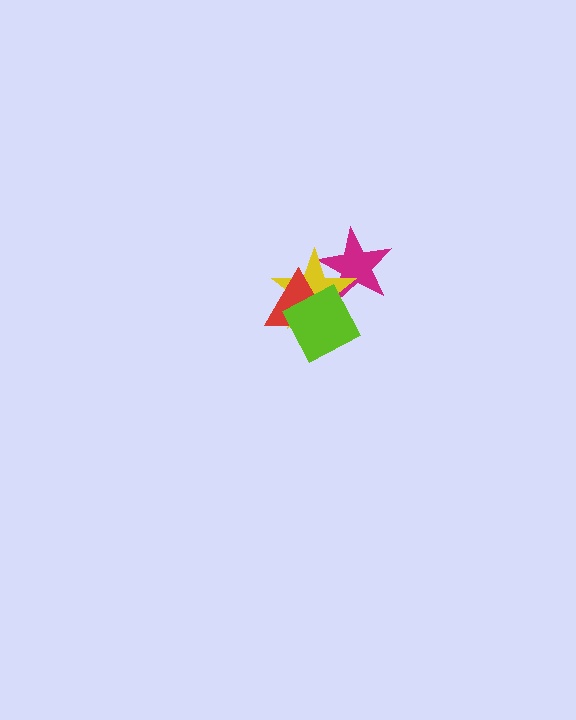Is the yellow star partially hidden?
Yes, it is partially covered by another shape.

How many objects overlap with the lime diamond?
3 objects overlap with the lime diamond.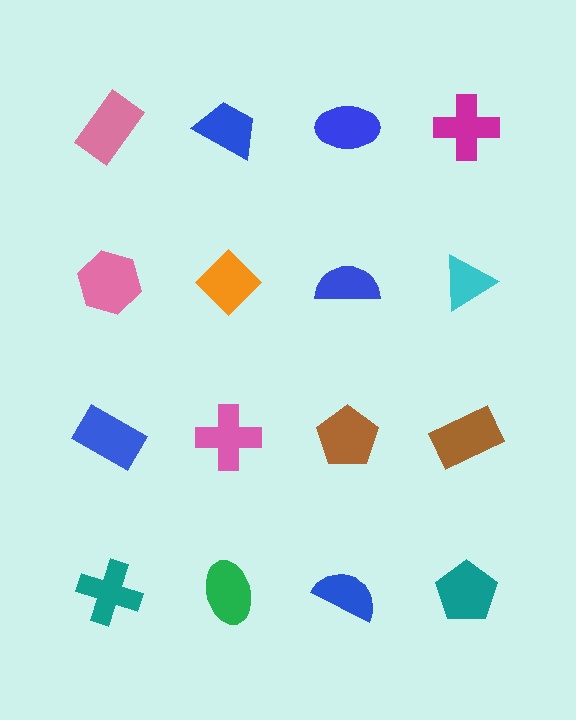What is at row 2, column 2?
An orange diamond.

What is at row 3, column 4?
A brown rectangle.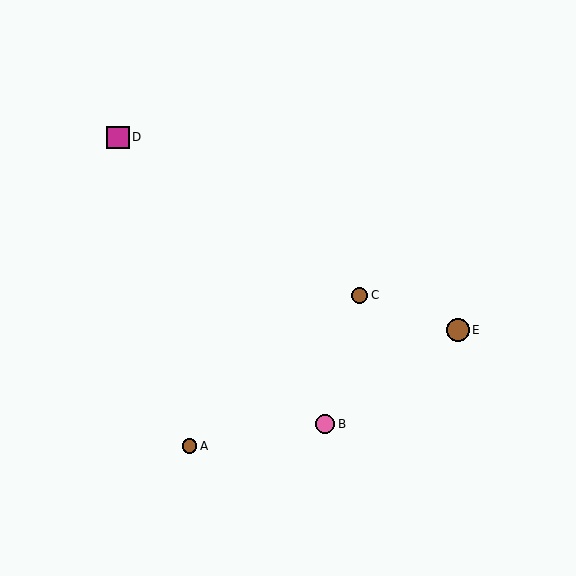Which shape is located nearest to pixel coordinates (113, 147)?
The magenta square (labeled D) at (118, 137) is nearest to that location.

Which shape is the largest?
The brown circle (labeled E) is the largest.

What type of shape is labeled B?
Shape B is a pink circle.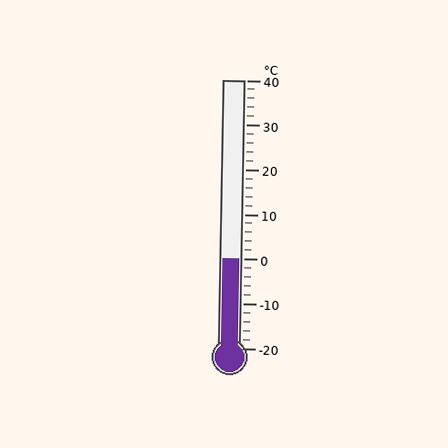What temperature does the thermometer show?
The thermometer shows approximately 0°C.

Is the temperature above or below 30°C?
The temperature is below 30°C.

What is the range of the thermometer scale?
The thermometer scale ranges from -20°C to 40°C.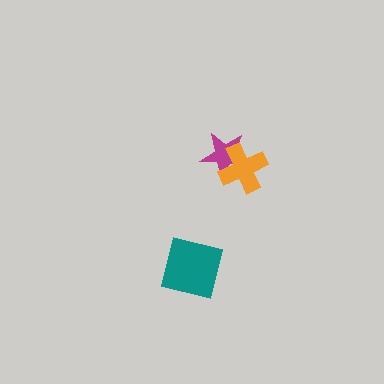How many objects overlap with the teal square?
0 objects overlap with the teal square.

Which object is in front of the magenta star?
The orange cross is in front of the magenta star.